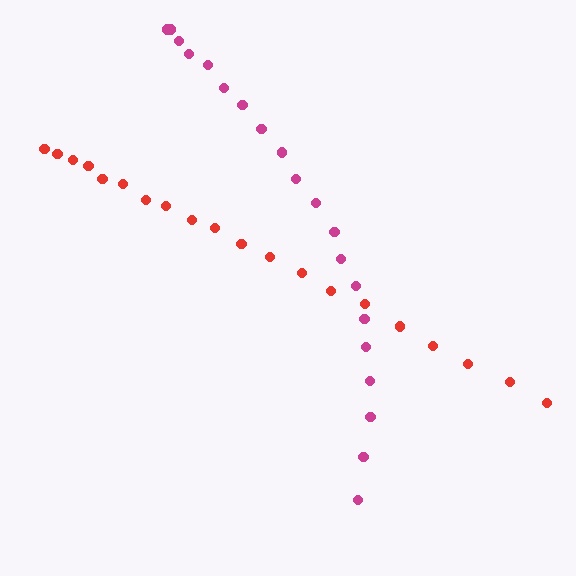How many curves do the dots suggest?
There are 2 distinct paths.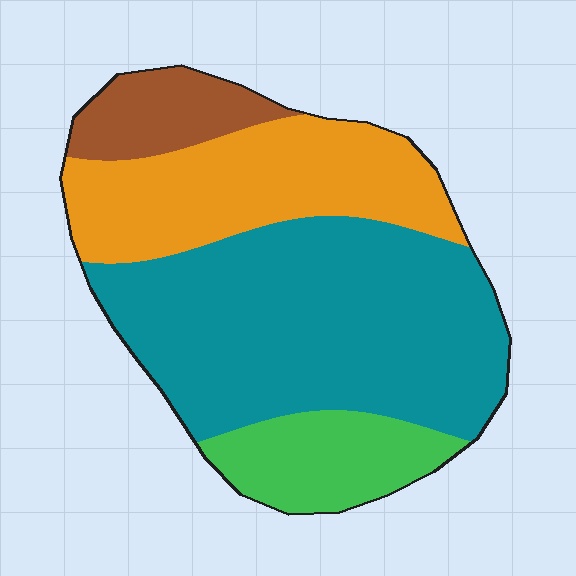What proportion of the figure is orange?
Orange covers around 25% of the figure.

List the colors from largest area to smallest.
From largest to smallest: teal, orange, green, brown.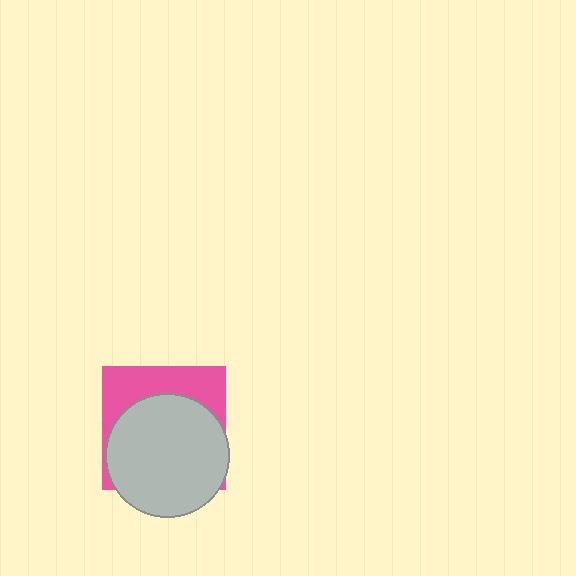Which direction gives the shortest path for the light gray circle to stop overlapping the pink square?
Moving down gives the shortest separation.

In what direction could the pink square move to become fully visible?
The pink square could move up. That would shift it out from behind the light gray circle entirely.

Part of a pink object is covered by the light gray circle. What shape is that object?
It is a square.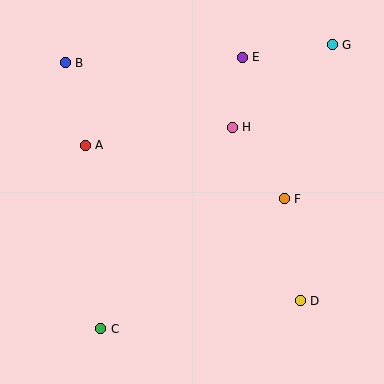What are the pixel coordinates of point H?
Point H is at (232, 127).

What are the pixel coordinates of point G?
Point G is at (332, 45).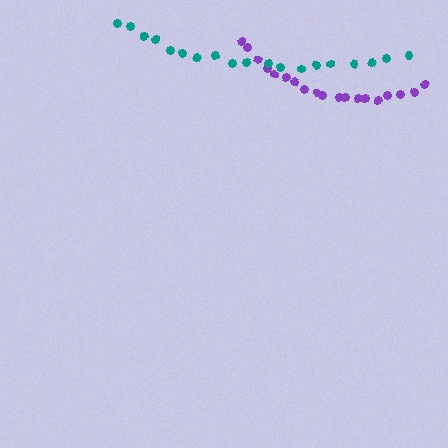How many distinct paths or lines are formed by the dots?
There are 2 distinct paths.